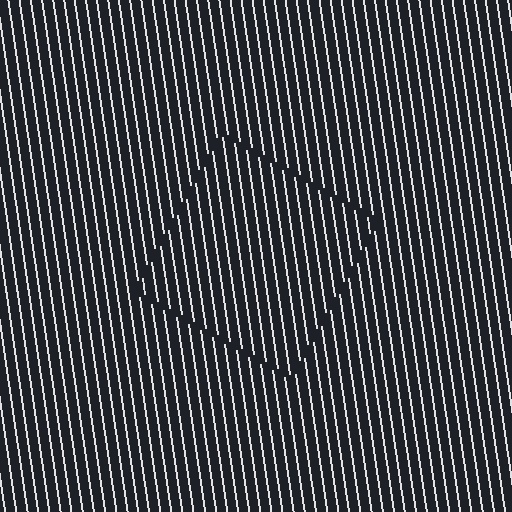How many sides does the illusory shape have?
4 sides — the line-ends trace a square.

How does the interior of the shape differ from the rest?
The interior of the shape contains the same grating, shifted by half a period — the contour is defined by the phase discontinuity where line-ends from the inner and outer gratings abut.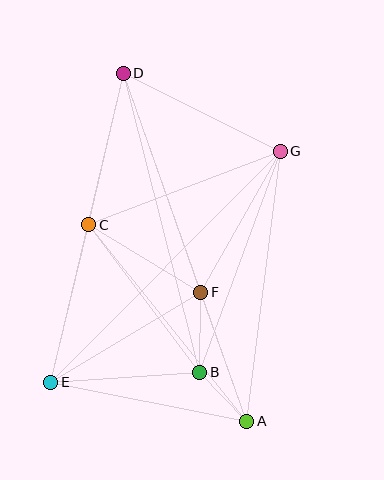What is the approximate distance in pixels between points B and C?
The distance between B and C is approximately 185 pixels.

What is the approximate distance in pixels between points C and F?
The distance between C and F is approximately 131 pixels.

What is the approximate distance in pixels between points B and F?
The distance between B and F is approximately 80 pixels.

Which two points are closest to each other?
Points A and B are closest to each other.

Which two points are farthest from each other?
Points A and D are farthest from each other.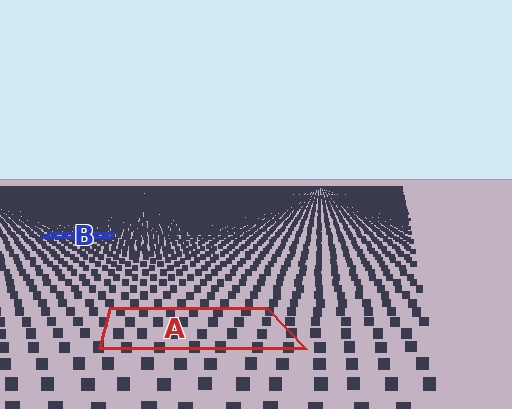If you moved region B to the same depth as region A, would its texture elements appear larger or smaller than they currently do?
They would appear larger. At a closer depth, the same texture elements are projected at a bigger on-screen size.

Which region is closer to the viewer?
Region A is closer. The texture elements there are larger and more spread out.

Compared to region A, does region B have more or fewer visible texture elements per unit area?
Region B has more texture elements per unit area — they are packed more densely because it is farther away.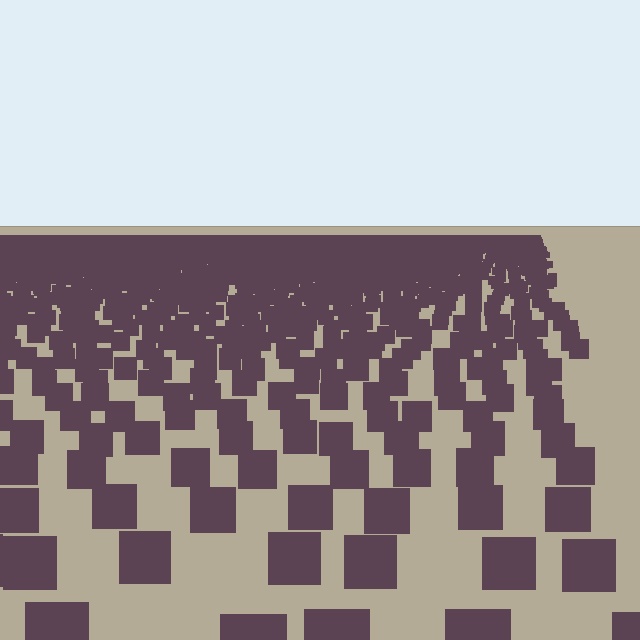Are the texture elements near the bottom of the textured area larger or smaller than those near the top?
Larger. Near the bottom, elements are closer to the viewer and appear at a bigger on-screen size.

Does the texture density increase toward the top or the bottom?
Density increases toward the top.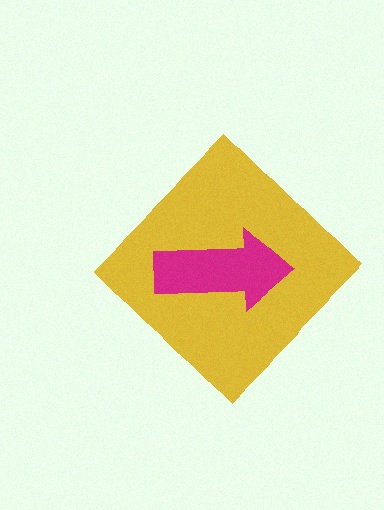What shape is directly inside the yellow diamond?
The magenta arrow.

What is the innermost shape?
The magenta arrow.